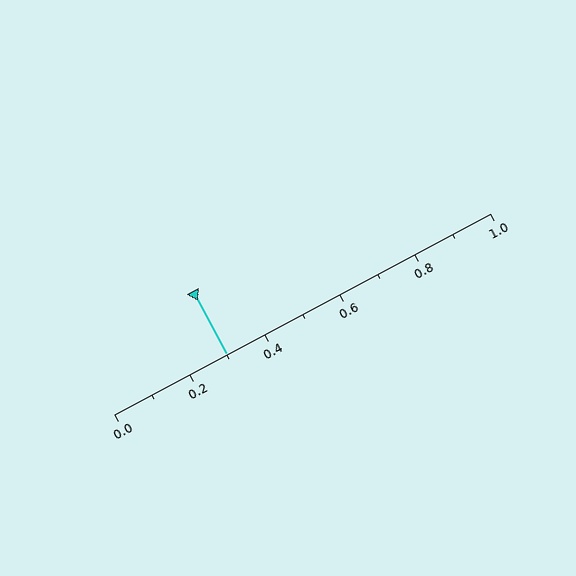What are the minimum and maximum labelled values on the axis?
The axis runs from 0.0 to 1.0.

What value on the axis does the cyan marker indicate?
The marker indicates approximately 0.3.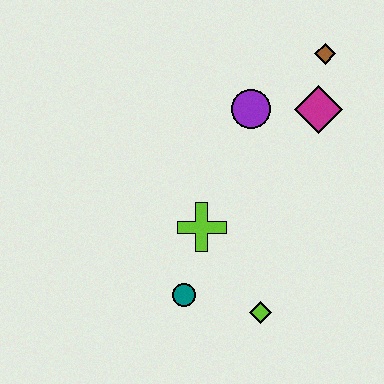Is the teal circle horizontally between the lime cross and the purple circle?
No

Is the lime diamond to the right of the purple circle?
Yes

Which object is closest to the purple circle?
The magenta diamond is closest to the purple circle.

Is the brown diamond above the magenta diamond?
Yes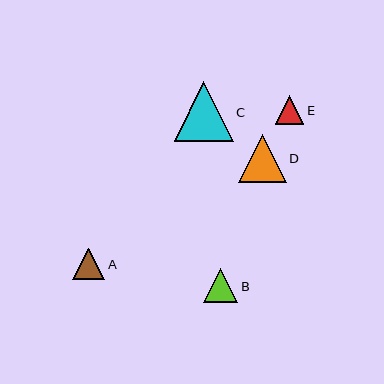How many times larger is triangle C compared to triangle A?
Triangle C is approximately 1.9 times the size of triangle A.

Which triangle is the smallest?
Triangle E is the smallest with a size of approximately 29 pixels.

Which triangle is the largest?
Triangle C is the largest with a size of approximately 59 pixels.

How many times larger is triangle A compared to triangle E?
Triangle A is approximately 1.1 times the size of triangle E.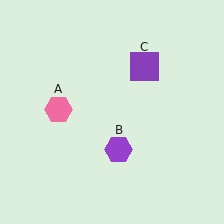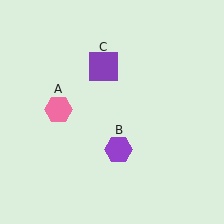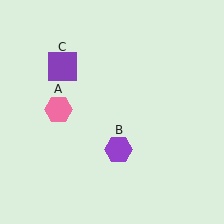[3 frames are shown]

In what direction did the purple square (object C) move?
The purple square (object C) moved left.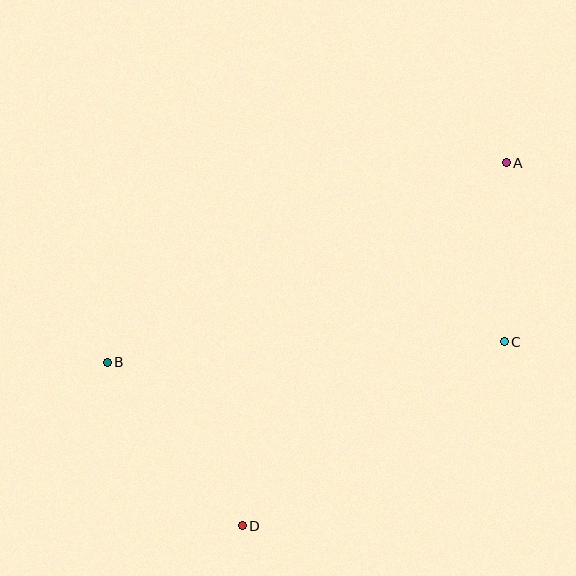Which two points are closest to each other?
Points A and C are closest to each other.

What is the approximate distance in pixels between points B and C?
The distance between B and C is approximately 397 pixels.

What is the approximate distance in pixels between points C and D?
The distance between C and D is approximately 320 pixels.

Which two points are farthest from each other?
Points A and D are farthest from each other.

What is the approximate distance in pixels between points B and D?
The distance between B and D is approximately 212 pixels.